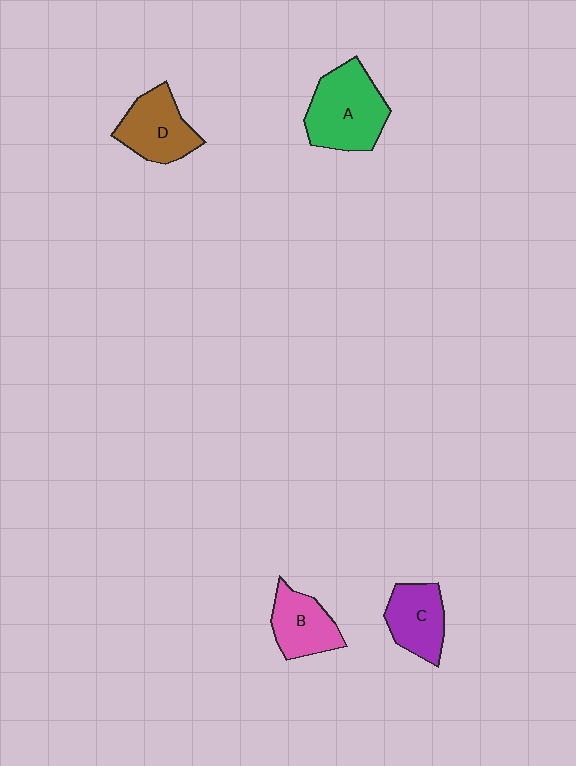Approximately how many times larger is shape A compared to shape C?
Approximately 1.5 times.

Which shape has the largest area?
Shape A (green).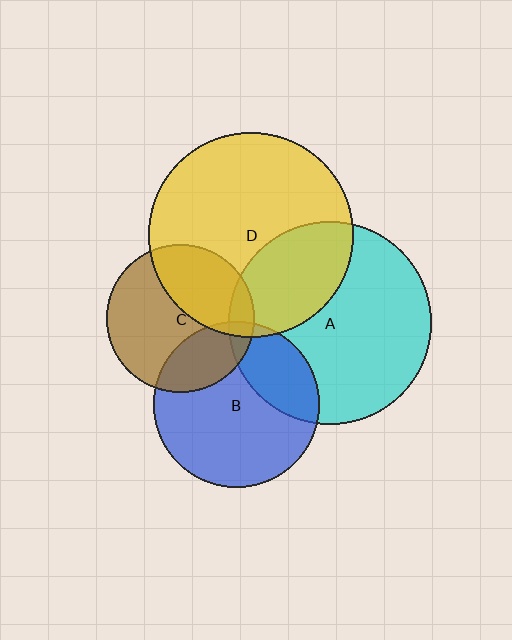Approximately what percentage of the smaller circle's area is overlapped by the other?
Approximately 25%.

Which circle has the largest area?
Circle D (yellow).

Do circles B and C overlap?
Yes.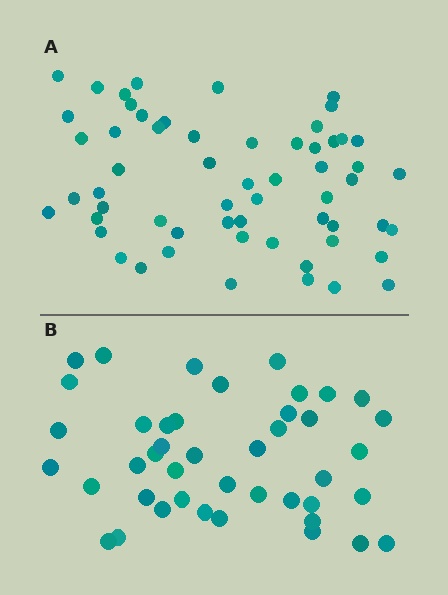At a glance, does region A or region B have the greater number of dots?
Region A (the top region) has more dots.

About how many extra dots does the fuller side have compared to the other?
Region A has approximately 15 more dots than region B.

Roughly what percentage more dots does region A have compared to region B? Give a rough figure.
About 35% more.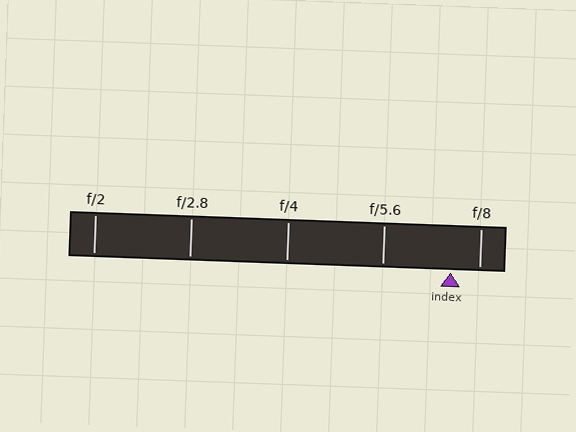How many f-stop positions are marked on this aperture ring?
There are 5 f-stop positions marked.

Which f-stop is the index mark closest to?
The index mark is closest to f/8.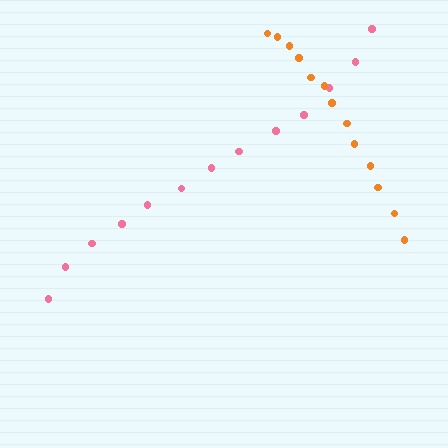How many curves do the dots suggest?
There are 2 distinct paths.